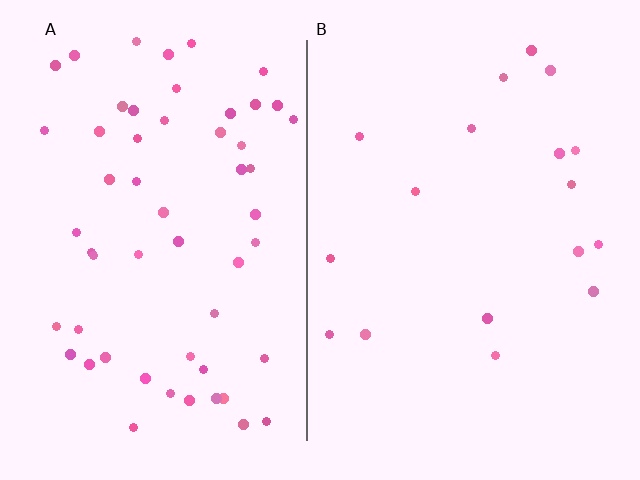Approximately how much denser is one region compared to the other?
Approximately 3.2× — region A over region B.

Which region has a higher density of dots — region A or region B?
A (the left).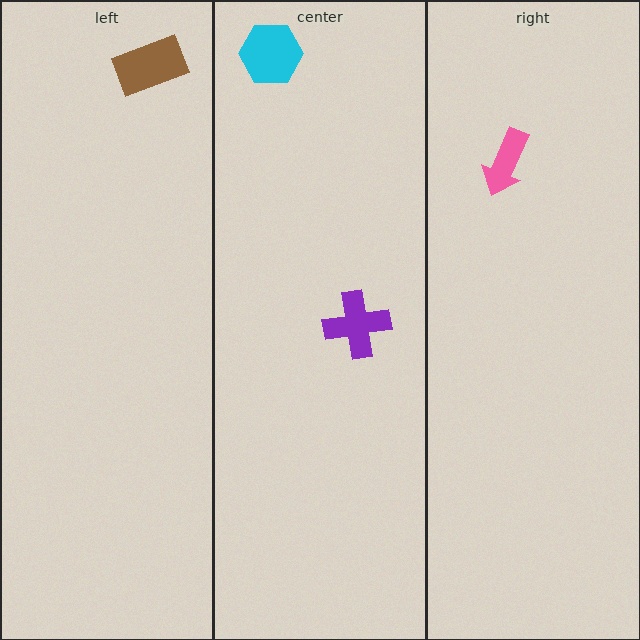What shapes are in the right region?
The pink arrow.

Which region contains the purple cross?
The center region.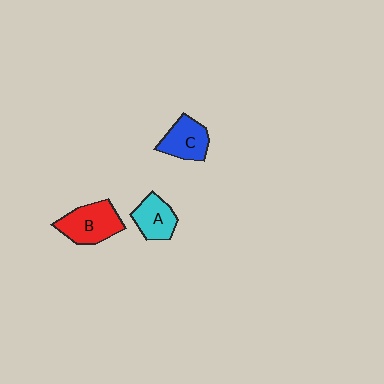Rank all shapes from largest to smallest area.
From largest to smallest: B (red), C (blue), A (cyan).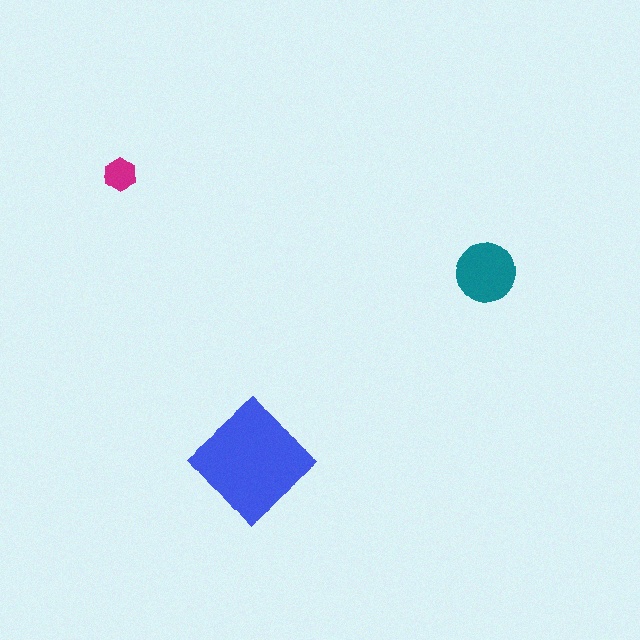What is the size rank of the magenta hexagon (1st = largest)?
3rd.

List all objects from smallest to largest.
The magenta hexagon, the teal circle, the blue diamond.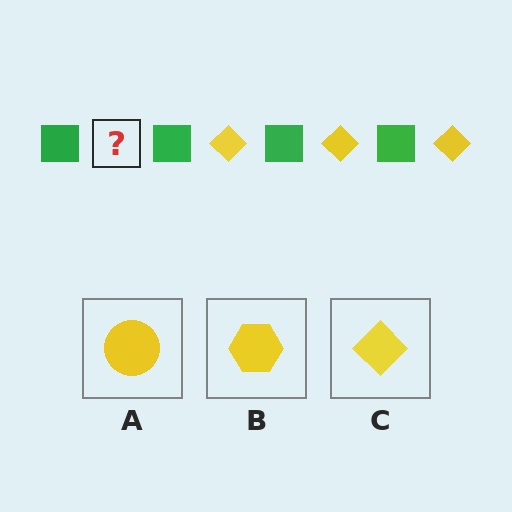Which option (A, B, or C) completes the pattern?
C.